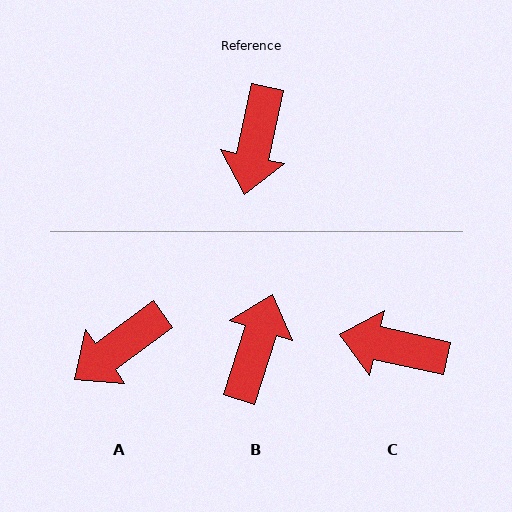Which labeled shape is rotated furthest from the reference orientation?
B, about 175 degrees away.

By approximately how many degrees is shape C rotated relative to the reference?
Approximately 90 degrees clockwise.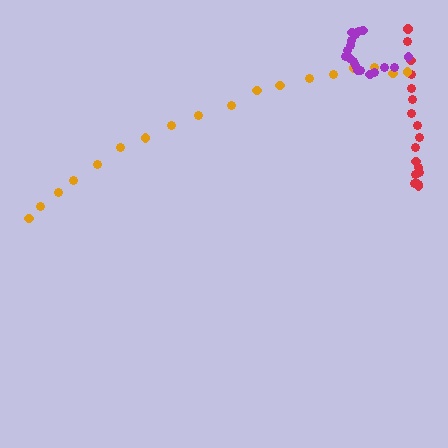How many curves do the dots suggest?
There are 3 distinct paths.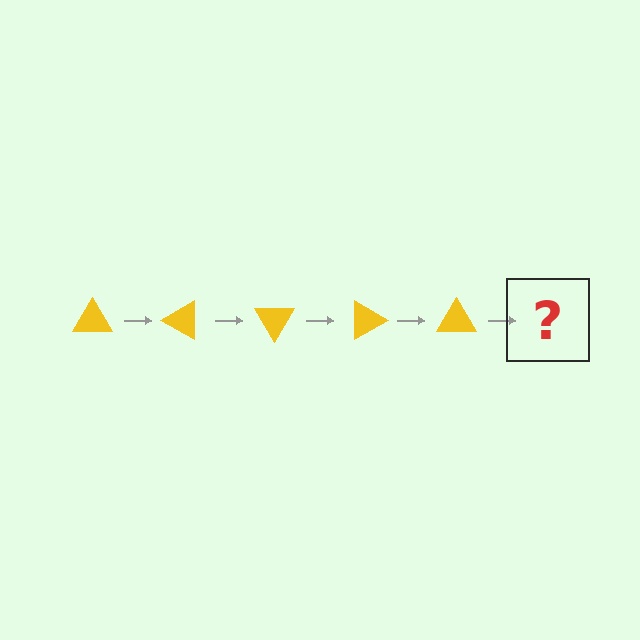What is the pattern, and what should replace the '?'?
The pattern is that the triangle rotates 30 degrees each step. The '?' should be a yellow triangle rotated 150 degrees.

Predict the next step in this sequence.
The next step is a yellow triangle rotated 150 degrees.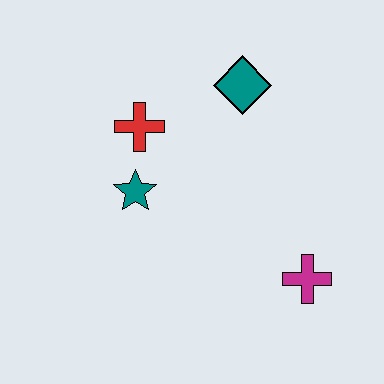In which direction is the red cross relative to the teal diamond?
The red cross is to the left of the teal diamond.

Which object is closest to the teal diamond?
The red cross is closest to the teal diamond.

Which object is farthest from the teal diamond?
The magenta cross is farthest from the teal diamond.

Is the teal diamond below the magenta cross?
No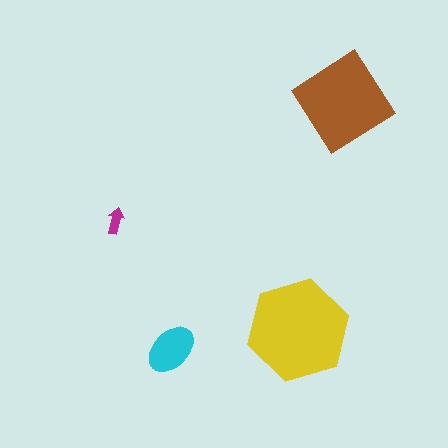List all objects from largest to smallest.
The yellow hexagon, the brown diamond, the cyan ellipse, the magenta arrow.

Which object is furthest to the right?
The brown diamond is rightmost.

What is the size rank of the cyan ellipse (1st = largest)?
3rd.